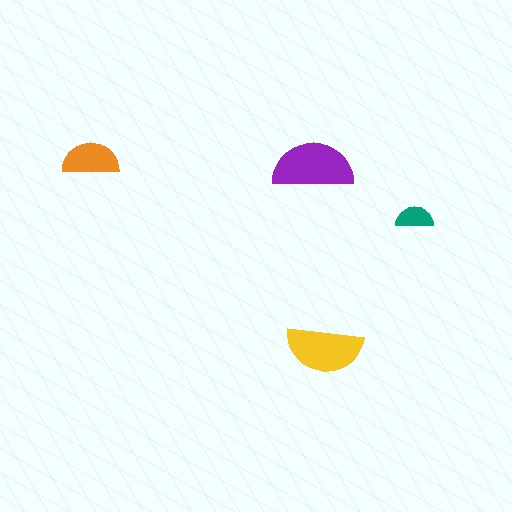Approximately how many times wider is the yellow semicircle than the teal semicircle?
About 2 times wider.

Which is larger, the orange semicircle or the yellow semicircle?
The yellow one.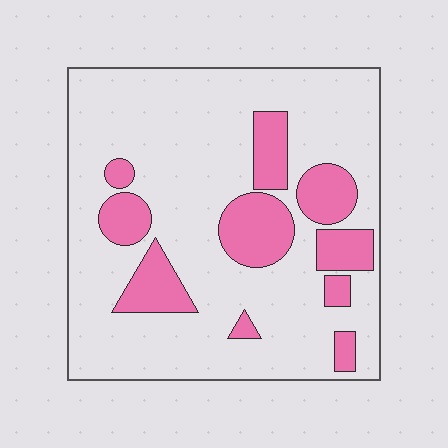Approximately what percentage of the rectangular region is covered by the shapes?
Approximately 20%.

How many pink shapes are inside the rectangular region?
10.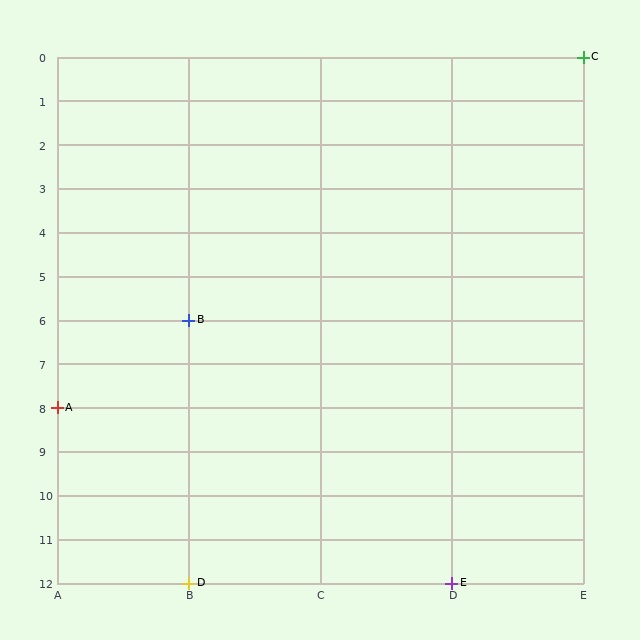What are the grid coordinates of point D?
Point D is at grid coordinates (B, 12).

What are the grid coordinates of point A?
Point A is at grid coordinates (A, 8).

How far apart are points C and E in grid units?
Points C and E are 1 column and 12 rows apart (about 12.0 grid units diagonally).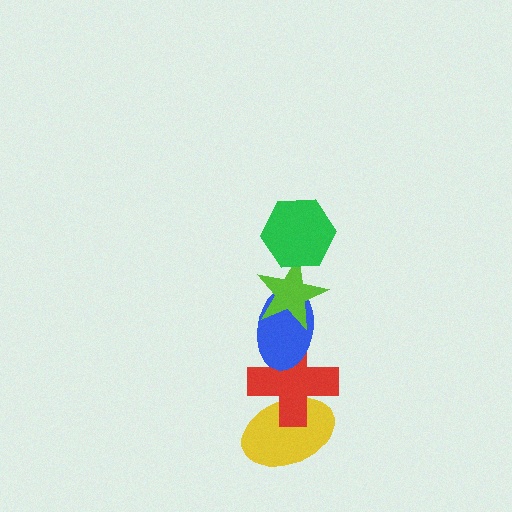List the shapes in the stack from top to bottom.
From top to bottom: the green hexagon, the lime star, the blue ellipse, the red cross, the yellow ellipse.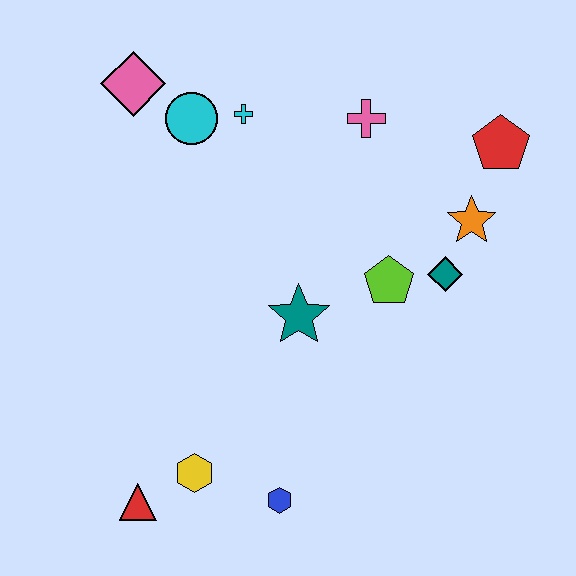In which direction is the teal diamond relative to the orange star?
The teal diamond is below the orange star.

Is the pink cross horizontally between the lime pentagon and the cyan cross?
Yes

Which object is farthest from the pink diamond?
The blue hexagon is farthest from the pink diamond.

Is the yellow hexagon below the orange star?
Yes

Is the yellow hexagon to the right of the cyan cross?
No